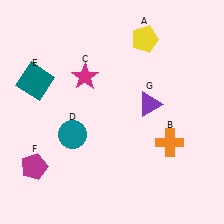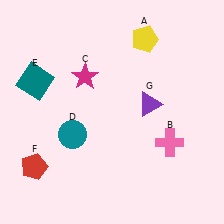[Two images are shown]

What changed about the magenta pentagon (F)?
In Image 1, F is magenta. In Image 2, it changed to red.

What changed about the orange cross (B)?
In Image 1, B is orange. In Image 2, it changed to pink.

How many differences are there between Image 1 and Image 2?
There are 2 differences between the two images.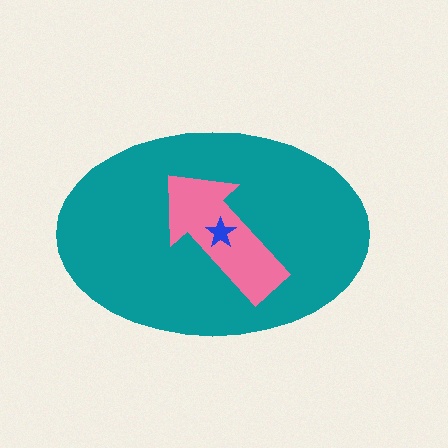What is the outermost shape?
The teal ellipse.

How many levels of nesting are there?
3.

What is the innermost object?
The blue star.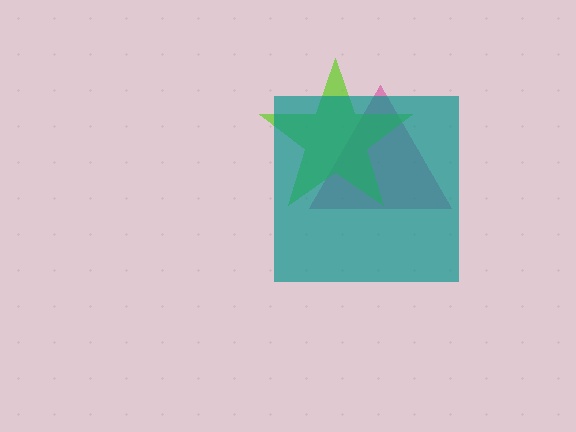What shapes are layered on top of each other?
The layered shapes are: a magenta triangle, a lime star, a teal square.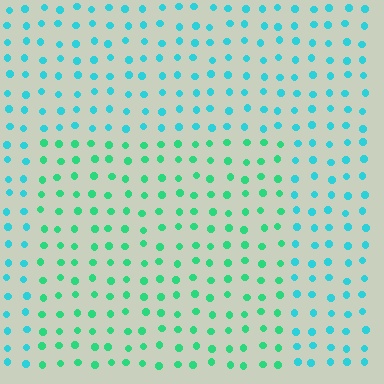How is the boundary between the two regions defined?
The boundary is defined purely by a slight shift in hue (about 35 degrees). Spacing, size, and orientation are identical on both sides.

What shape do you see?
I see a rectangle.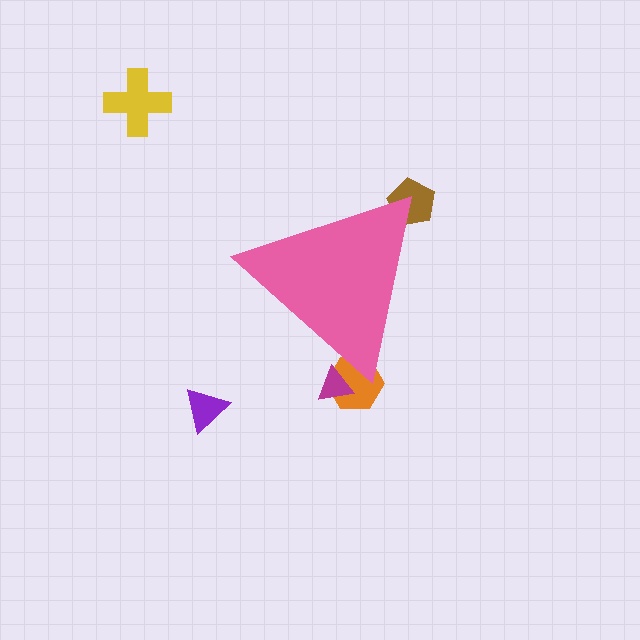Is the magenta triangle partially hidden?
Yes, the magenta triangle is partially hidden behind the pink triangle.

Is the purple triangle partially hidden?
No, the purple triangle is fully visible.